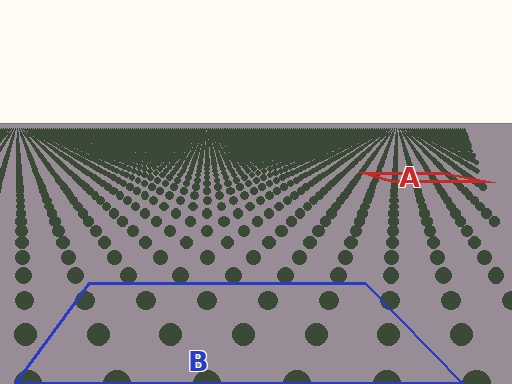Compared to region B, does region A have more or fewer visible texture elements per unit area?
Region A has more texture elements per unit area — they are packed more densely because it is farther away.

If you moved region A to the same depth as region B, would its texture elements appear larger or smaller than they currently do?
They would appear larger. At a closer depth, the same texture elements are projected at a bigger on-screen size.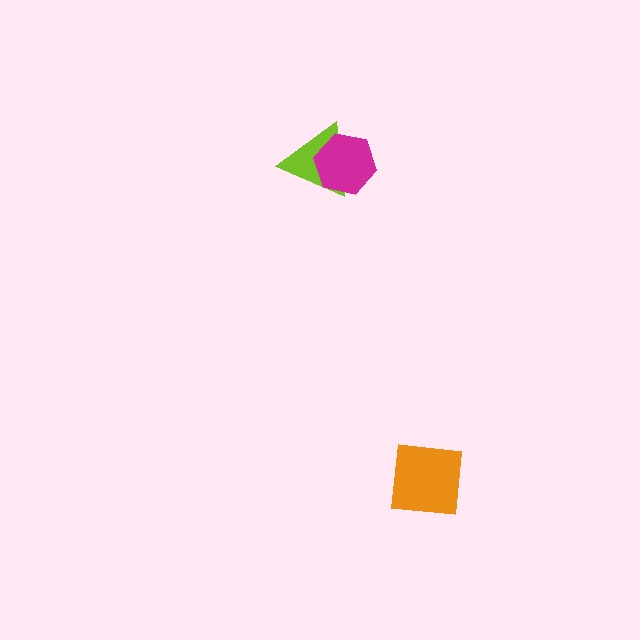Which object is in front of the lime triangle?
The magenta hexagon is in front of the lime triangle.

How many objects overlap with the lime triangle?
1 object overlaps with the lime triangle.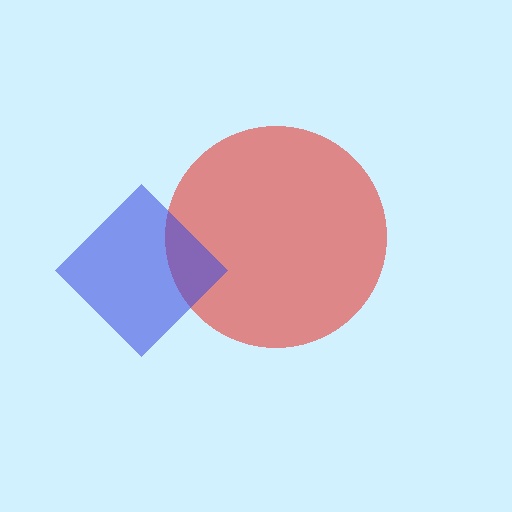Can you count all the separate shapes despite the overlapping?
Yes, there are 2 separate shapes.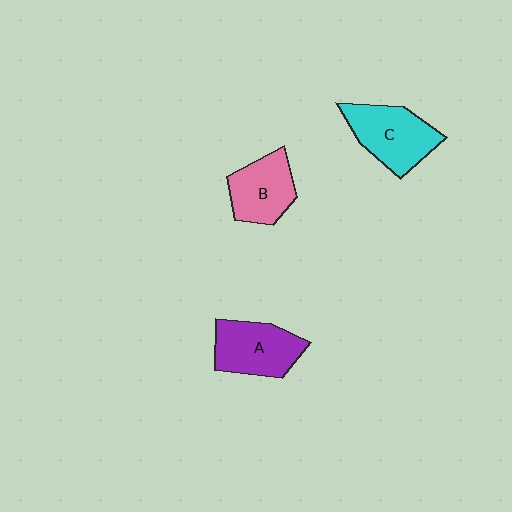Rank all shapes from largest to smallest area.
From largest to smallest: C (cyan), A (purple), B (pink).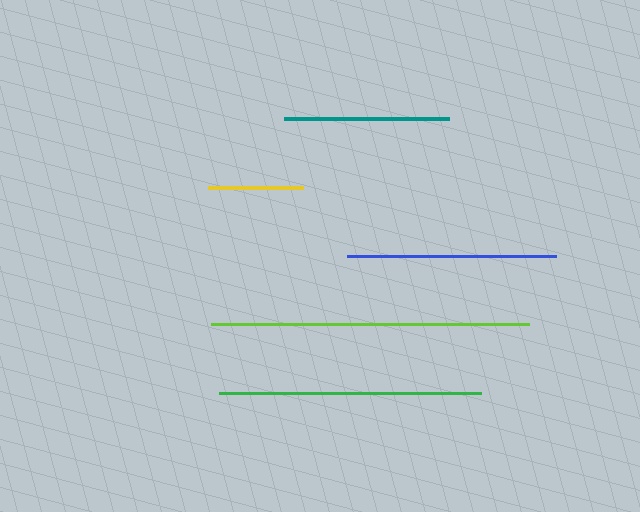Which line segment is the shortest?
The yellow line is the shortest at approximately 95 pixels.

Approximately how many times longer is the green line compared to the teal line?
The green line is approximately 1.6 times the length of the teal line.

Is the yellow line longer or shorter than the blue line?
The blue line is longer than the yellow line.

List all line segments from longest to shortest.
From longest to shortest: lime, green, blue, teal, yellow.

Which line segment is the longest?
The lime line is the longest at approximately 318 pixels.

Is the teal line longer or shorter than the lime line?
The lime line is longer than the teal line.